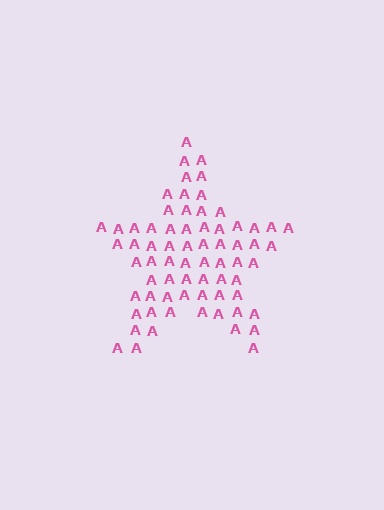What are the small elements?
The small elements are letter A's.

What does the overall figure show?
The overall figure shows a star.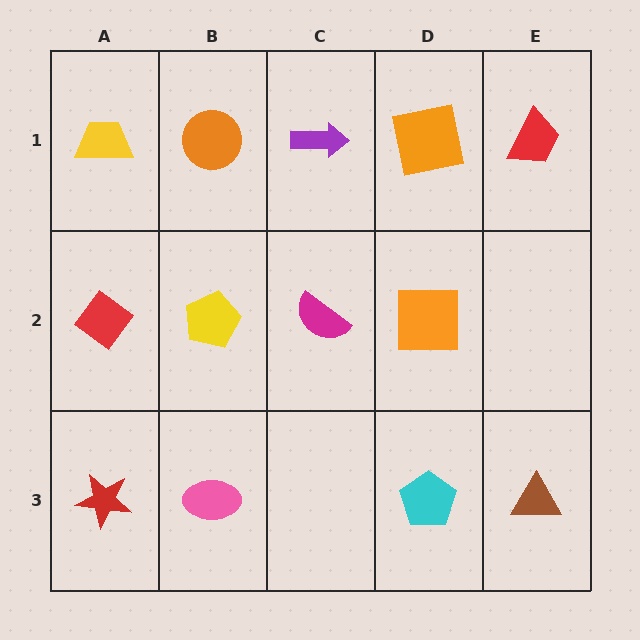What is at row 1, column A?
A yellow trapezoid.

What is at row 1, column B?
An orange circle.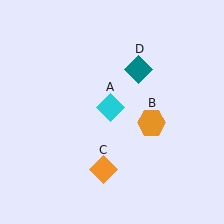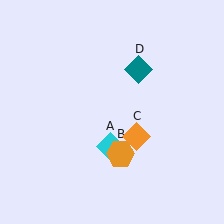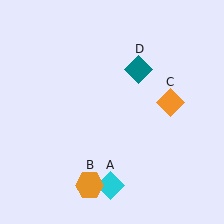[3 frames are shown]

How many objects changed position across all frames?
3 objects changed position: cyan diamond (object A), orange hexagon (object B), orange diamond (object C).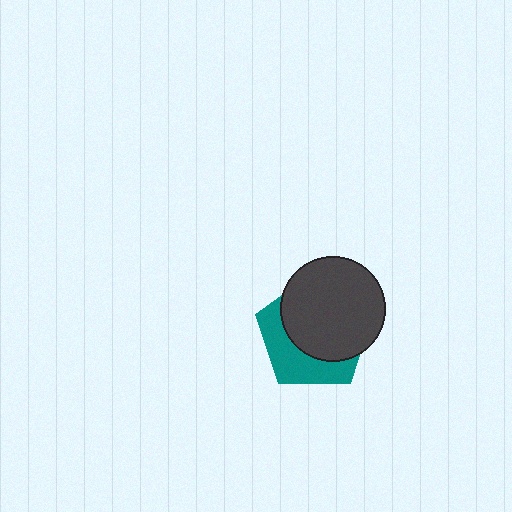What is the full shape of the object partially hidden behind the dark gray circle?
The partially hidden object is a teal pentagon.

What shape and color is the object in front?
The object in front is a dark gray circle.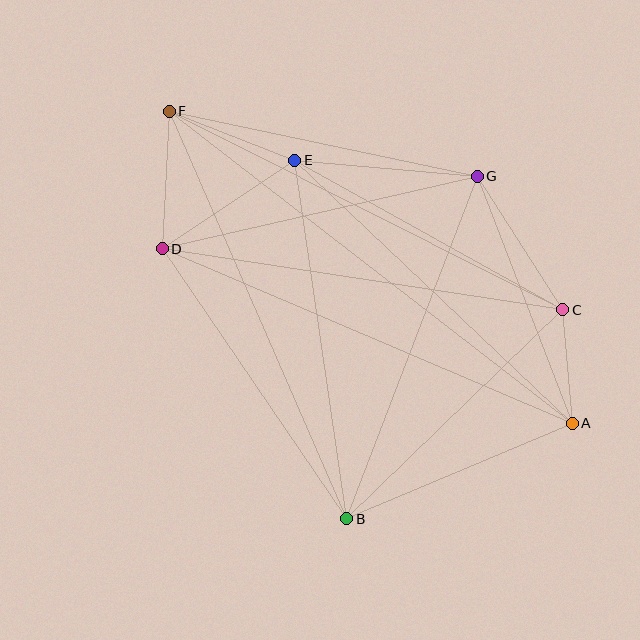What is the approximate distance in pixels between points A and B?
The distance between A and B is approximately 245 pixels.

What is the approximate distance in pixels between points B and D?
The distance between B and D is approximately 327 pixels.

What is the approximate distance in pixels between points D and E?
The distance between D and E is approximately 159 pixels.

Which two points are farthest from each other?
Points A and F are farthest from each other.